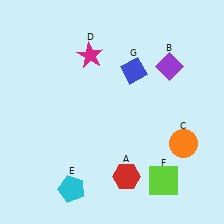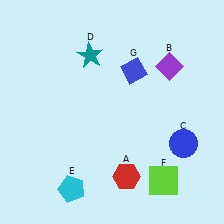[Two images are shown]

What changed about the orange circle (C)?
In Image 1, C is orange. In Image 2, it changed to blue.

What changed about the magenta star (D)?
In Image 1, D is magenta. In Image 2, it changed to teal.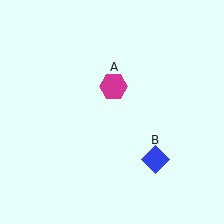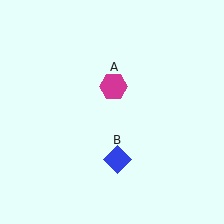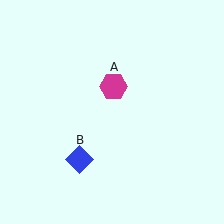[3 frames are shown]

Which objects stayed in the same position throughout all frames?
Magenta hexagon (object A) remained stationary.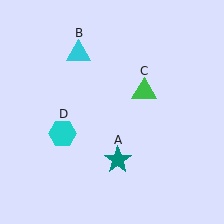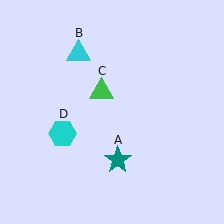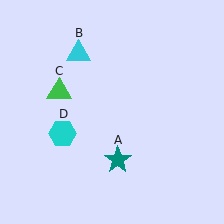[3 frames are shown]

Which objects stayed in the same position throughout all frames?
Teal star (object A) and cyan triangle (object B) and cyan hexagon (object D) remained stationary.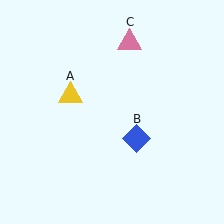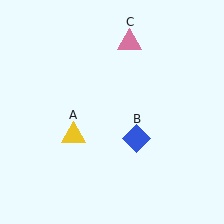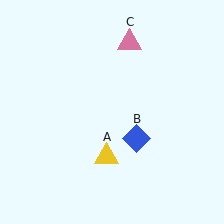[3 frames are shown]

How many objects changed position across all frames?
1 object changed position: yellow triangle (object A).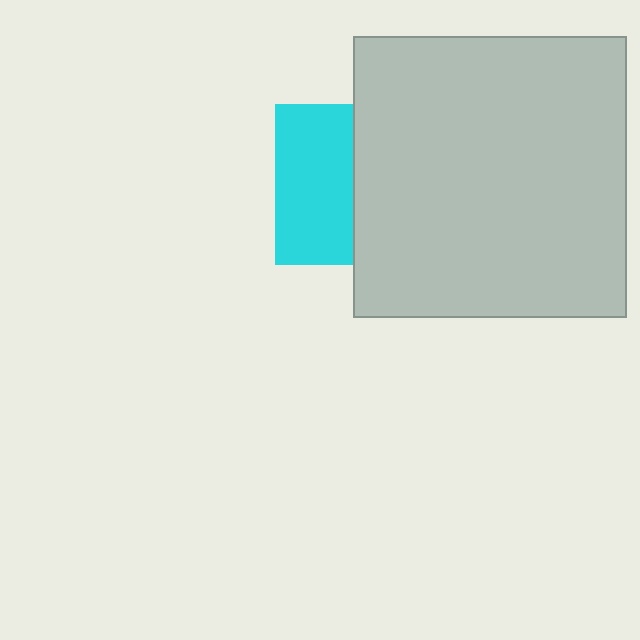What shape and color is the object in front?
The object in front is a light gray rectangle.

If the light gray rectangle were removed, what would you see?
You would see the complete cyan square.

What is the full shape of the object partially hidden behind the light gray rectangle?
The partially hidden object is a cyan square.